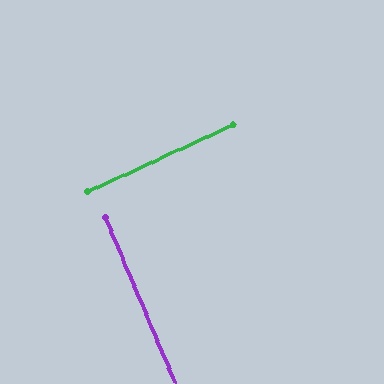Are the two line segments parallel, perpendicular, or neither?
Perpendicular — they meet at approximately 88°.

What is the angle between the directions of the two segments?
Approximately 88 degrees.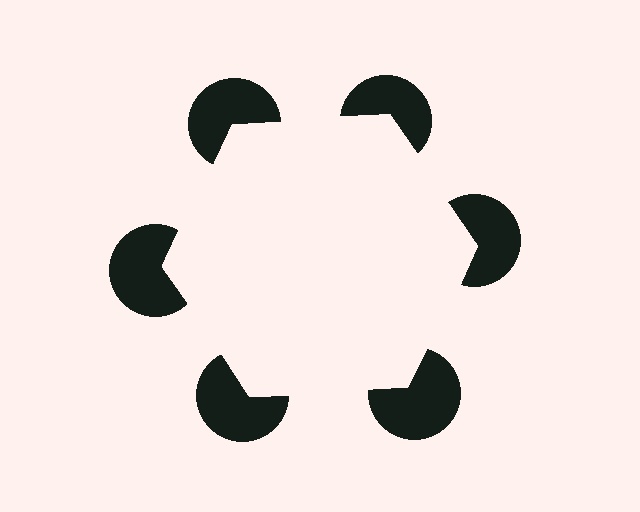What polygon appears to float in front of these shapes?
An illusory hexagon — its edges are inferred from the aligned wedge cuts in the pac-man discs, not physically drawn.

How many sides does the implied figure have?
6 sides.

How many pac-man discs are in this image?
There are 6 — one at each vertex of the illusory hexagon.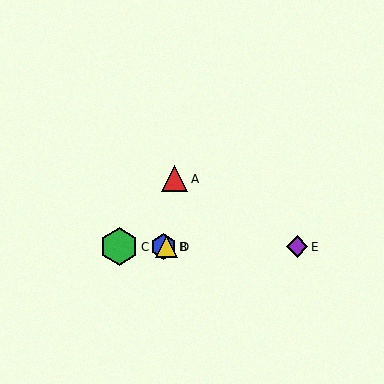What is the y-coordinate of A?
Object A is at y≈179.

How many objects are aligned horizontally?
4 objects (B, C, D, E) are aligned horizontally.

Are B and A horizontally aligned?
No, B is at y≈247 and A is at y≈179.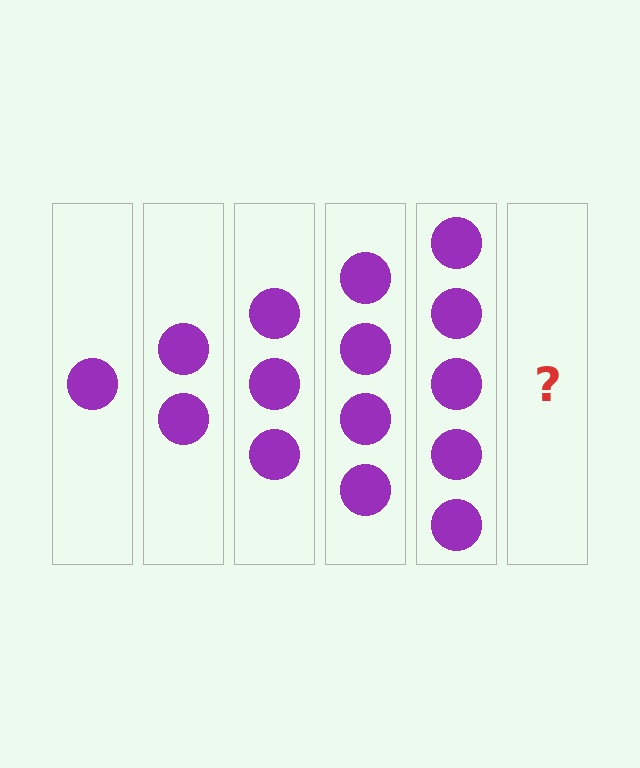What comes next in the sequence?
The next element should be 6 circles.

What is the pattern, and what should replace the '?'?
The pattern is that each step adds one more circle. The '?' should be 6 circles.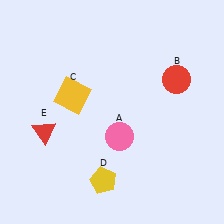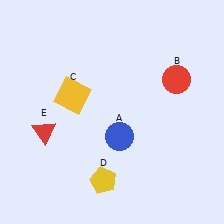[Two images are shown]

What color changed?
The circle (A) changed from pink in Image 1 to blue in Image 2.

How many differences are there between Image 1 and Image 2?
There is 1 difference between the two images.